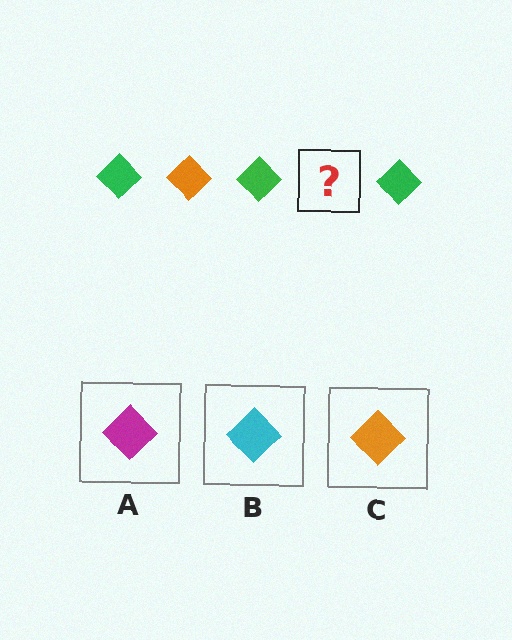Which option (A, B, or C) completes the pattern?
C.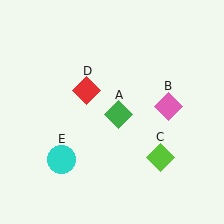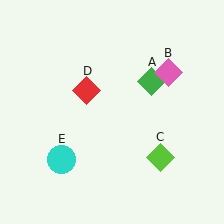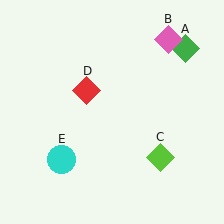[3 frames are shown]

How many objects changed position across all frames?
2 objects changed position: green diamond (object A), pink diamond (object B).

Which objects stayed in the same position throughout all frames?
Lime diamond (object C) and red diamond (object D) and cyan circle (object E) remained stationary.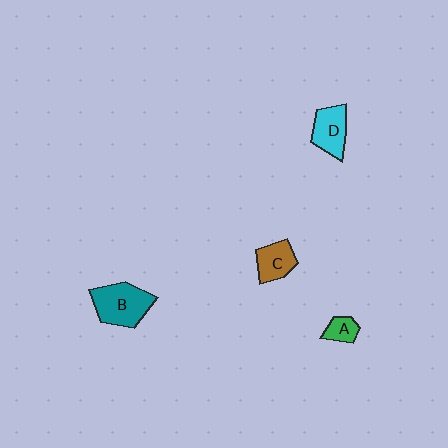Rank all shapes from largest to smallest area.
From largest to smallest: B (teal), D (cyan), C (brown), A (green).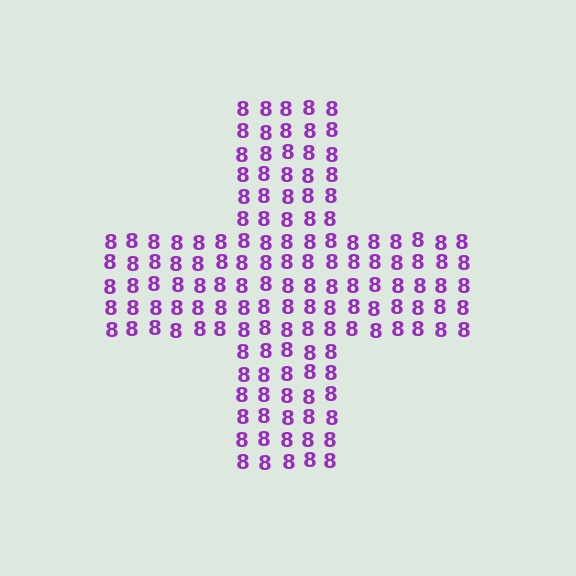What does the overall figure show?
The overall figure shows a cross.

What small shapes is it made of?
It is made of small digit 8's.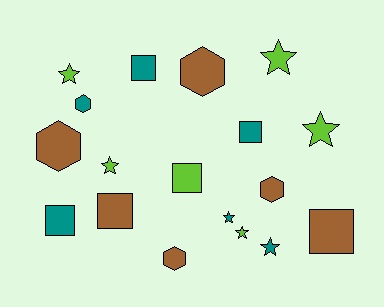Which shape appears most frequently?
Star, with 7 objects.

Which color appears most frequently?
Teal, with 6 objects.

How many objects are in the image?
There are 18 objects.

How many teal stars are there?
There are 2 teal stars.